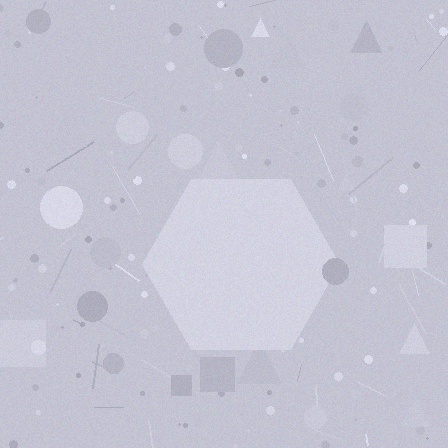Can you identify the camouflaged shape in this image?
The camouflaged shape is a hexagon.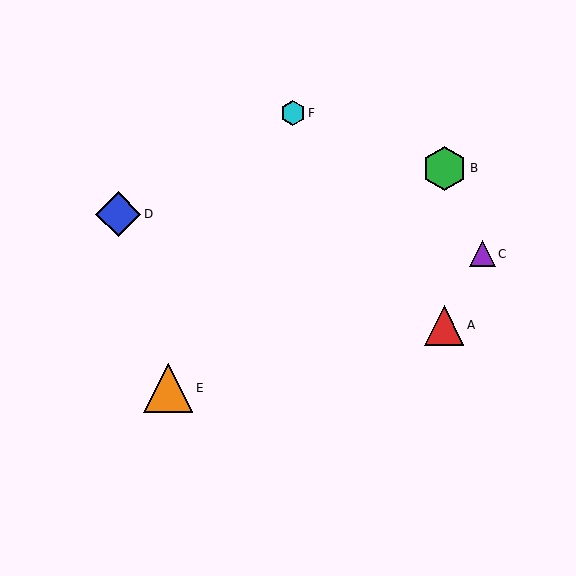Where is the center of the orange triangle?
The center of the orange triangle is at (168, 388).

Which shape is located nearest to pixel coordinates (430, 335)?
The red triangle (labeled A) at (444, 325) is nearest to that location.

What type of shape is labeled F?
Shape F is a cyan hexagon.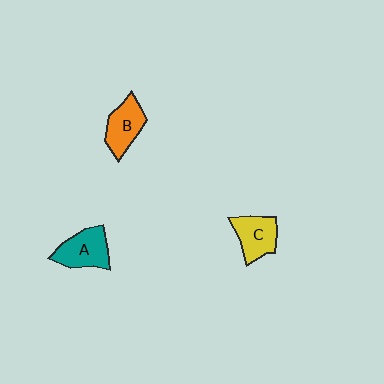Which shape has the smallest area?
Shape B (orange).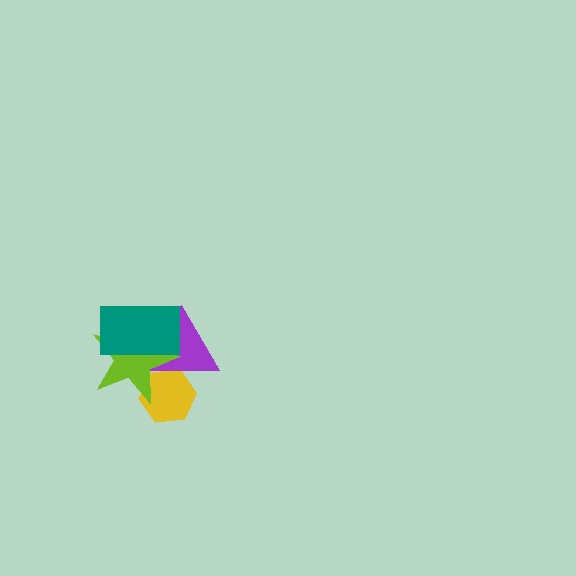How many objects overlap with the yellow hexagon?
2 objects overlap with the yellow hexagon.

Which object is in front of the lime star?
The teal rectangle is in front of the lime star.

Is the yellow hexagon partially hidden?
Yes, it is partially covered by another shape.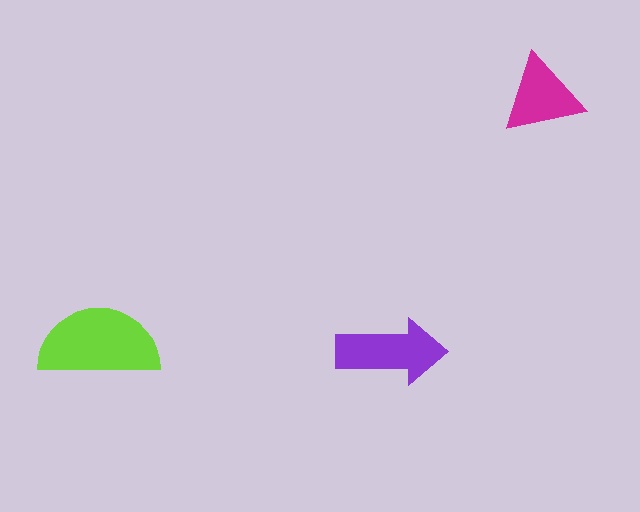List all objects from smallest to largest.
The magenta triangle, the purple arrow, the lime semicircle.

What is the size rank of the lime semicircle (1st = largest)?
1st.